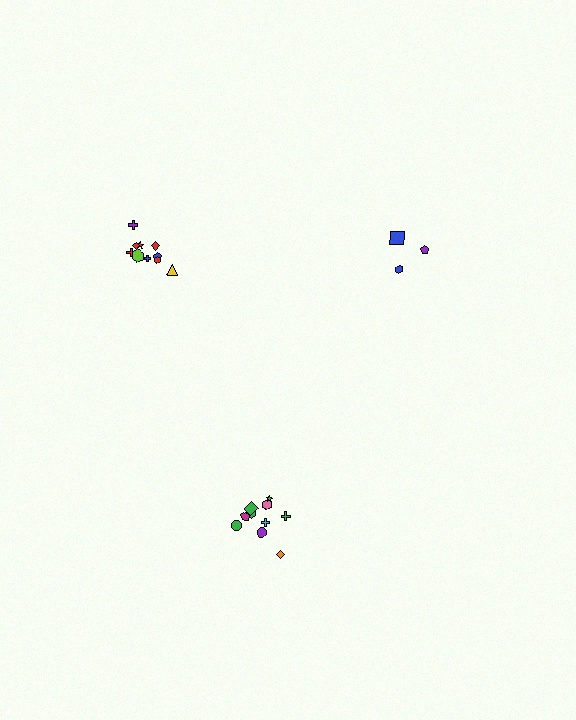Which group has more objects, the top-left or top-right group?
The top-left group.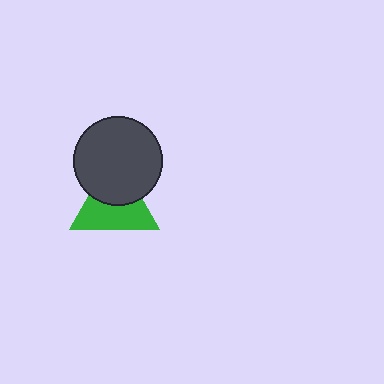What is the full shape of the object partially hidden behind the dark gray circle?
The partially hidden object is a green triangle.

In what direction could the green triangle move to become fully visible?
The green triangle could move down. That would shift it out from behind the dark gray circle entirely.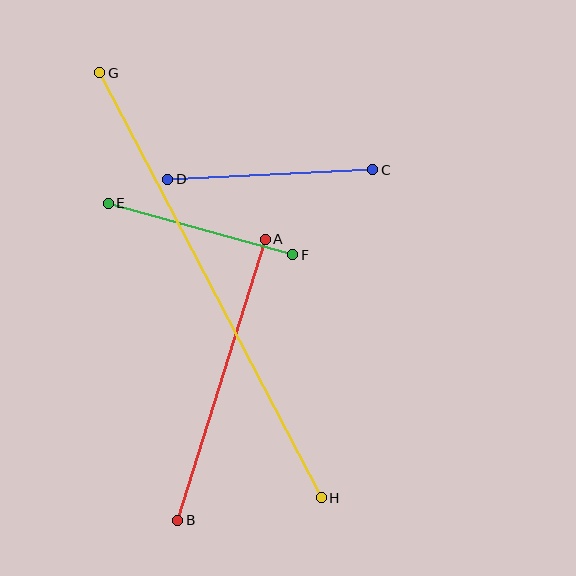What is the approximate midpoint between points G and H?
The midpoint is at approximately (211, 285) pixels.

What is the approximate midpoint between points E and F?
The midpoint is at approximately (201, 229) pixels.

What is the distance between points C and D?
The distance is approximately 205 pixels.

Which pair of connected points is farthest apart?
Points G and H are farthest apart.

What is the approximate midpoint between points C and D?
The midpoint is at approximately (270, 174) pixels.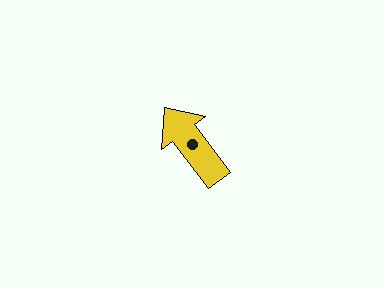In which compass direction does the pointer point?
Northwest.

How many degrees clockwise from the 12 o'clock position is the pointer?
Approximately 324 degrees.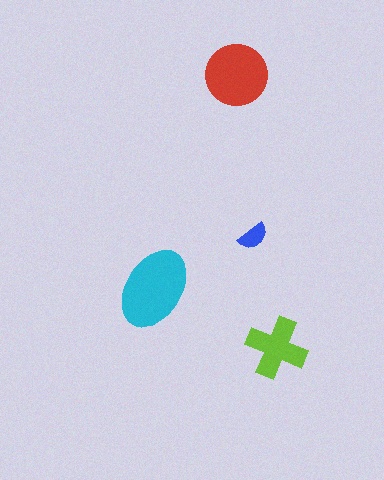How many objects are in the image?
There are 4 objects in the image.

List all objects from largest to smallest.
The cyan ellipse, the red circle, the lime cross, the blue semicircle.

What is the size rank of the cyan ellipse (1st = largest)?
1st.